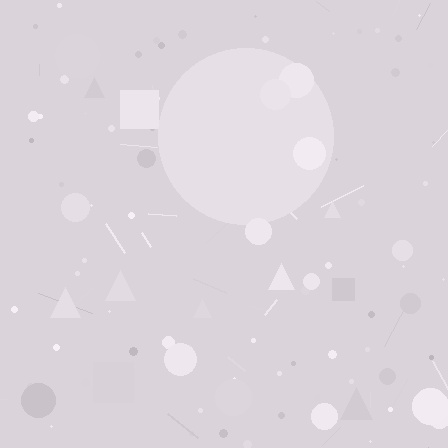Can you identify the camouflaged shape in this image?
The camouflaged shape is a circle.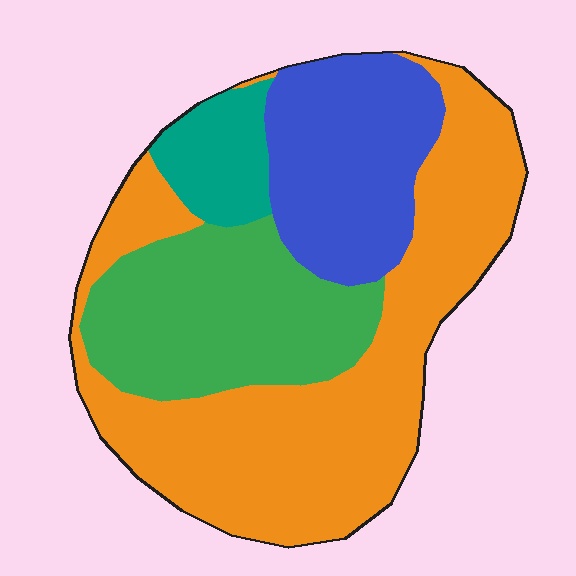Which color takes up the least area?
Teal, at roughly 10%.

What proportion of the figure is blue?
Blue takes up between a sixth and a third of the figure.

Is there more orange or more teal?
Orange.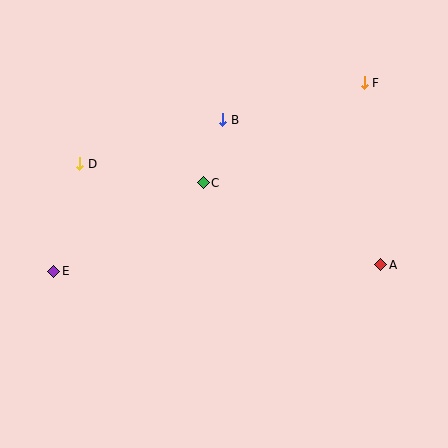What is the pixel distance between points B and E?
The distance between B and E is 227 pixels.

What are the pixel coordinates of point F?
Point F is at (364, 83).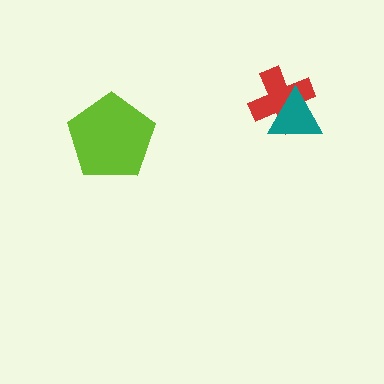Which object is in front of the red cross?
The teal triangle is in front of the red cross.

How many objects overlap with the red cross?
1 object overlaps with the red cross.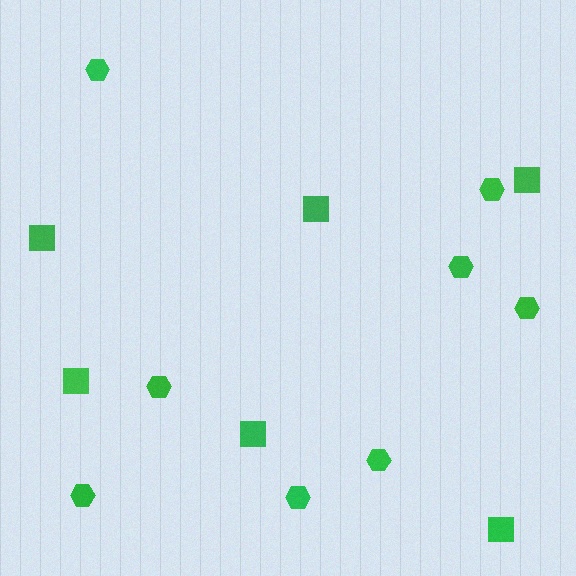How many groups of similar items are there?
There are 2 groups: one group of hexagons (8) and one group of squares (6).